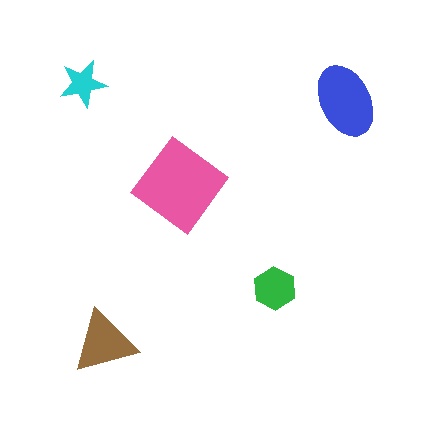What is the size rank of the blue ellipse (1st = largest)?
2nd.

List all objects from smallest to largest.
The cyan star, the green hexagon, the brown triangle, the blue ellipse, the pink diamond.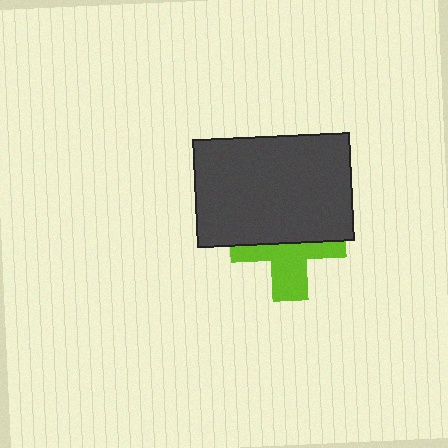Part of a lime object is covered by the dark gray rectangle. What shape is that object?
It is a cross.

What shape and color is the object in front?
The object in front is a dark gray rectangle.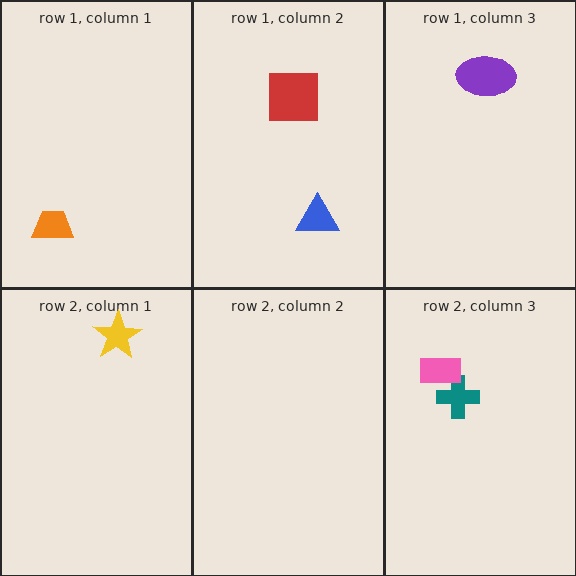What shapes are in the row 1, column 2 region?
The red square, the blue triangle.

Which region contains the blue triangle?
The row 1, column 2 region.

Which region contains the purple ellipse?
The row 1, column 3 region.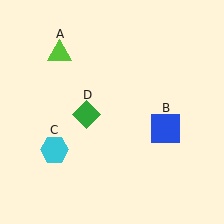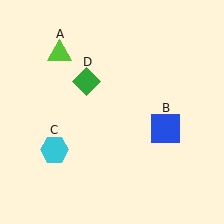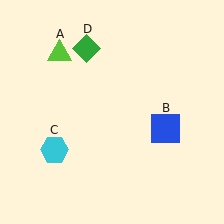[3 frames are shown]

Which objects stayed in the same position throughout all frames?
Lime triangle (object A) and blue square (object B) and cyan hexagon (object C) remained stationary.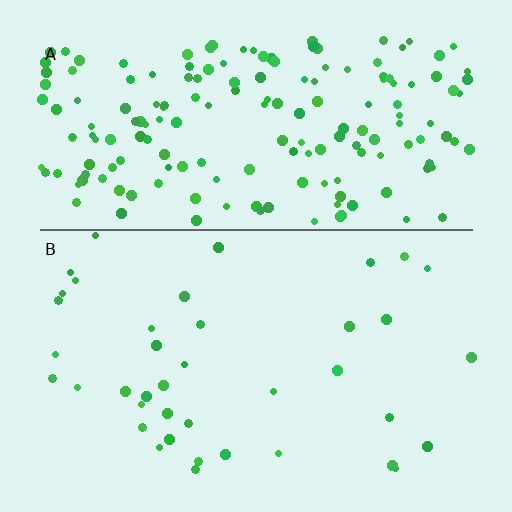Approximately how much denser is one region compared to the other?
Approximately 4.6× — region A over region B.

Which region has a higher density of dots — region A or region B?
A (the top).